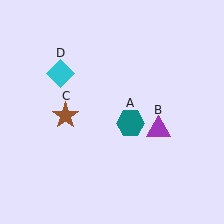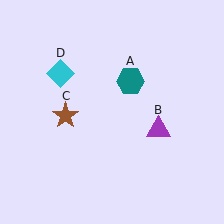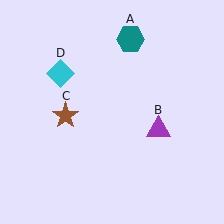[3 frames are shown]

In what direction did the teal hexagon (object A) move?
The teal hexagon (object A) moved up.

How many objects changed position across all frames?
1 object changed position: teal hexagon (object A).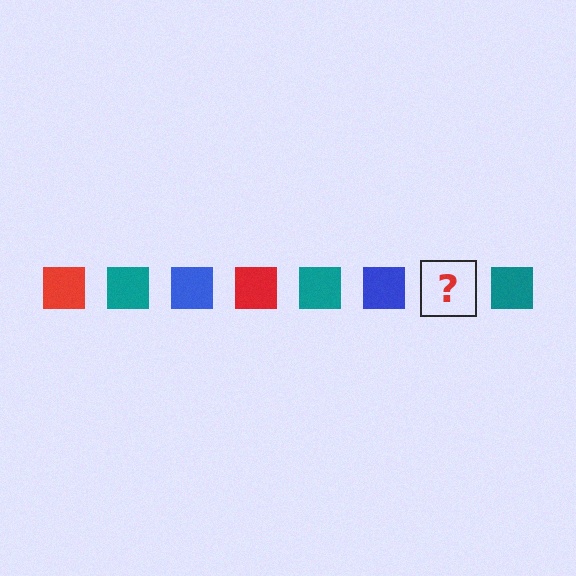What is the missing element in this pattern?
The missing element is a red square.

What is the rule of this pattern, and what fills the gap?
The rule is that the pattern cycles through red, teal, blue squares. The gap should be filled with a red square.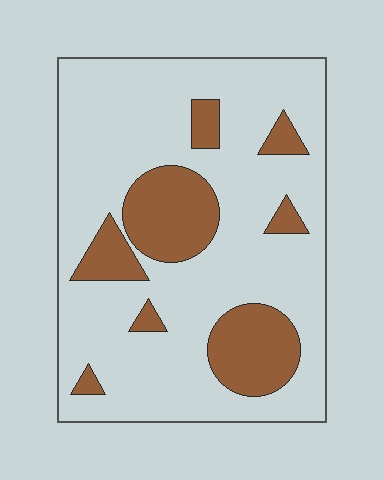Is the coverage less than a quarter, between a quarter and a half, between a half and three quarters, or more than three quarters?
Less than a quarter.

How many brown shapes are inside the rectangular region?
8.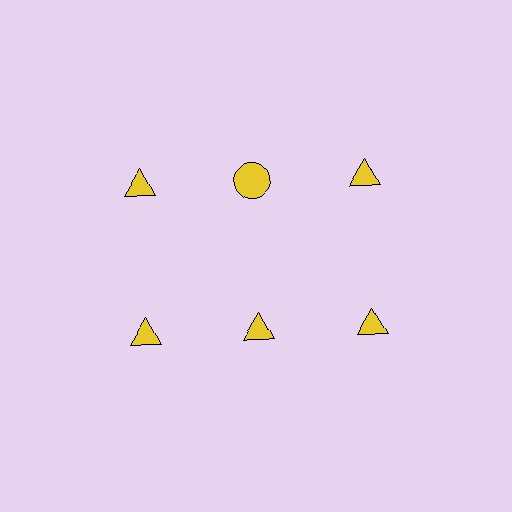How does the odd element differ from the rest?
It has a different shape: circle instead of triangle.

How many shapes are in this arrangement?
There are 6 shapes arranged in a grid pattern.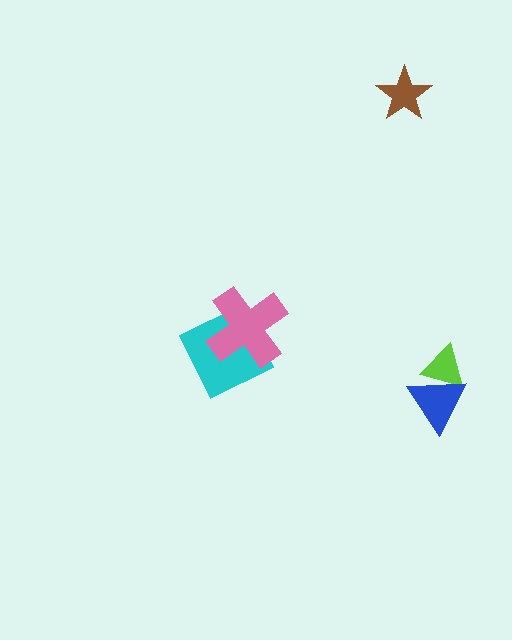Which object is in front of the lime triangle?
The blue triangle is in front of the lime triangle.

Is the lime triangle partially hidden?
Yes, it is partially covered by another shape.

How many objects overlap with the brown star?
0 objects overlap with the brown star.